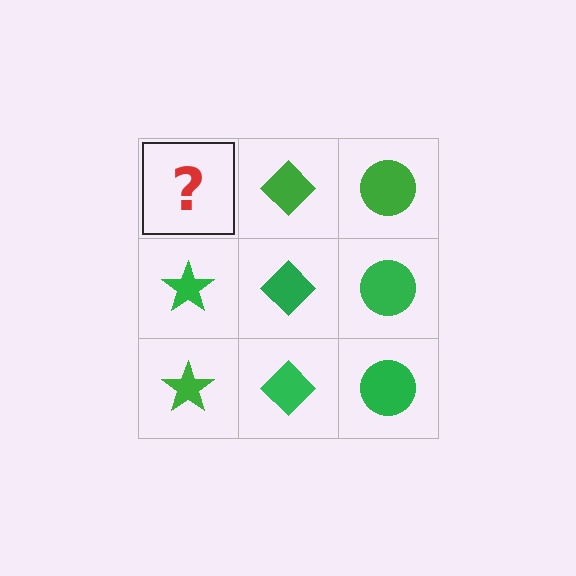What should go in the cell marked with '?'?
The missing cell should contain a green star.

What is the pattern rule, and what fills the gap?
The rule is that each column has a consistent shape. The gap should be filled with a green star.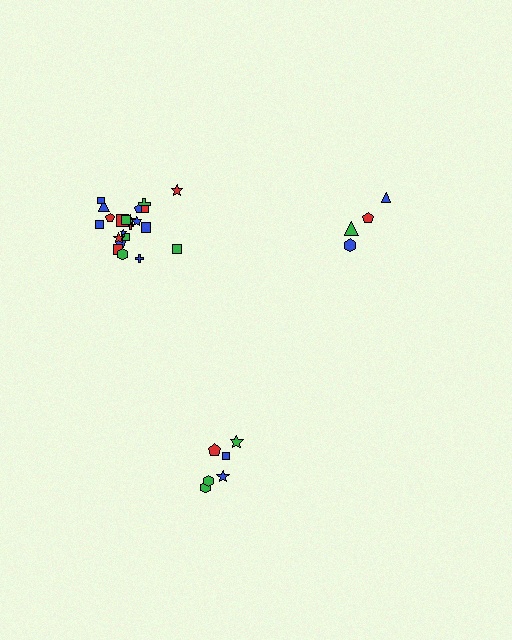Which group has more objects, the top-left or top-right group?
The top-left group.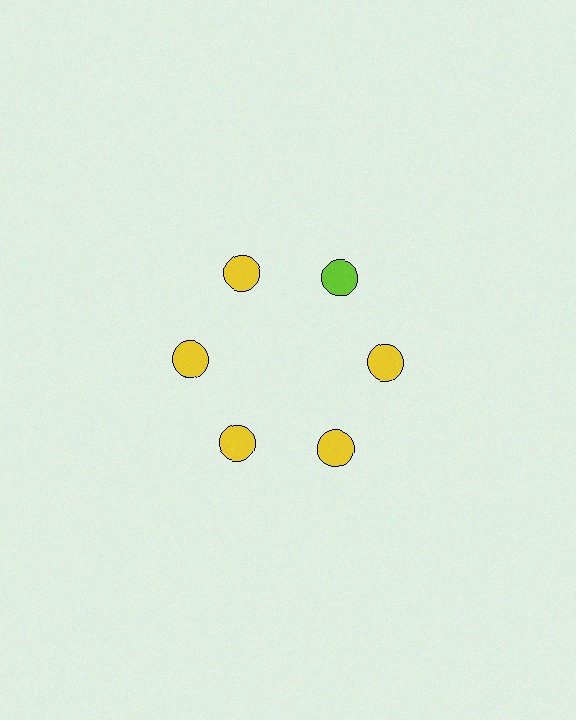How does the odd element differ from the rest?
It has a different color: lime instead of yellow.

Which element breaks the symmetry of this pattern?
The lime circle at roughly the 1 o'clock position breaks the symmetry. All other shapes are yellow circles.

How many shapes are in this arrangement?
There are 6 shapes arranged in a ring pattern.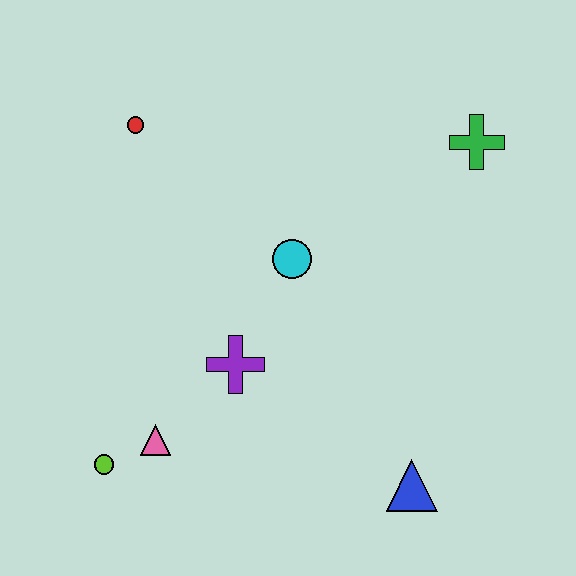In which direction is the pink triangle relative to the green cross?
The pink triangle is to the left of the green cross.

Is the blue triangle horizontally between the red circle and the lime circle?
No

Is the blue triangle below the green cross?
Yes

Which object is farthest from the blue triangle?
The red circle is farthest from the blue triangle.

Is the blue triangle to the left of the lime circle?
No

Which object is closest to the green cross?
The cyan circle is closest to the green cross.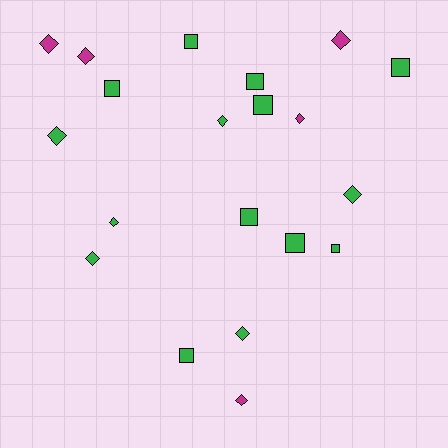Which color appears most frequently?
Green, with 15 objects.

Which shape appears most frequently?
Diamond, with 11 objects.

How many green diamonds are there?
There are 6 green diamonds.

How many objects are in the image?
There are 20 objects.